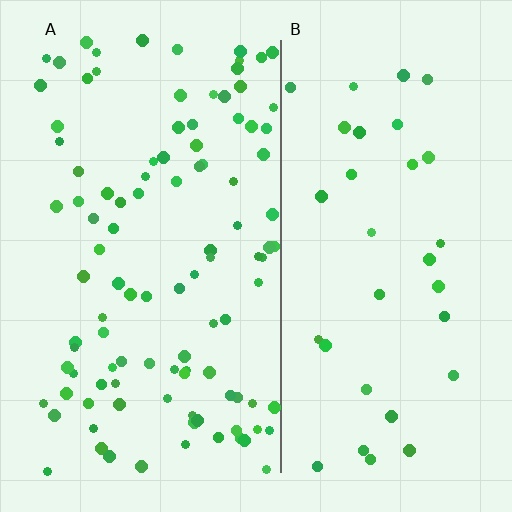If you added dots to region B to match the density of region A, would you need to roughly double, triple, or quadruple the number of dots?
Approximately triple.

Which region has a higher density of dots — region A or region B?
A (the left).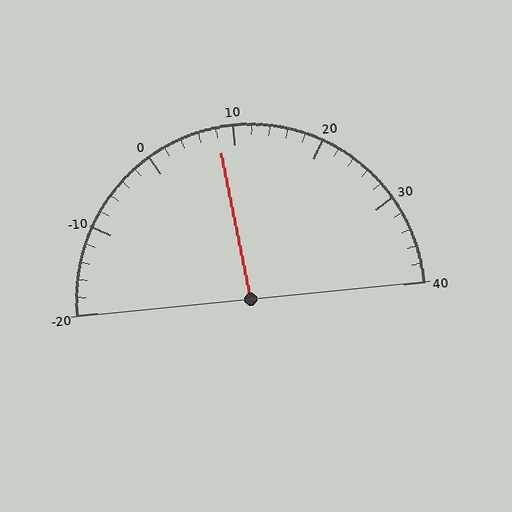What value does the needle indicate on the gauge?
The needle indicates approximately 8.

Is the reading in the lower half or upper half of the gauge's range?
The reading is in the lower half of the range (-20 to 40).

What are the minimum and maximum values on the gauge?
The gauge ranges from -20 to 40.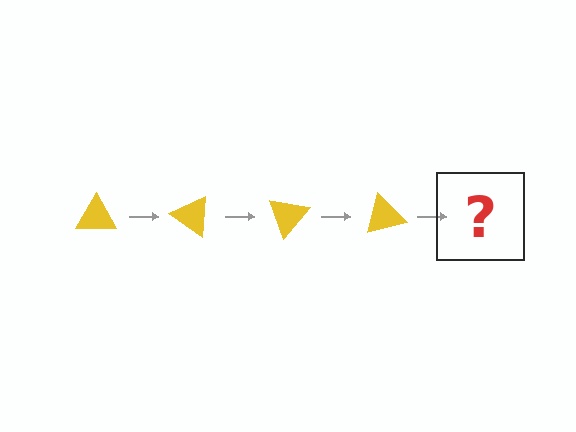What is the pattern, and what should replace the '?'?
The pattern is that the triangle rotates 35 degrees each step. The '?' should be a yellow triangle rotated 140 degrees.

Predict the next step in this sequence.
The next step is a yellow triangle rotated 140 degrees.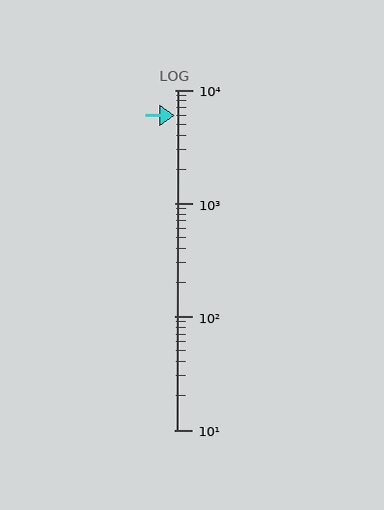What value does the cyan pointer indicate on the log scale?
The pointer indicates approximately 5900.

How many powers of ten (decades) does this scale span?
The scale spans 3 decades, from 10 to 10000.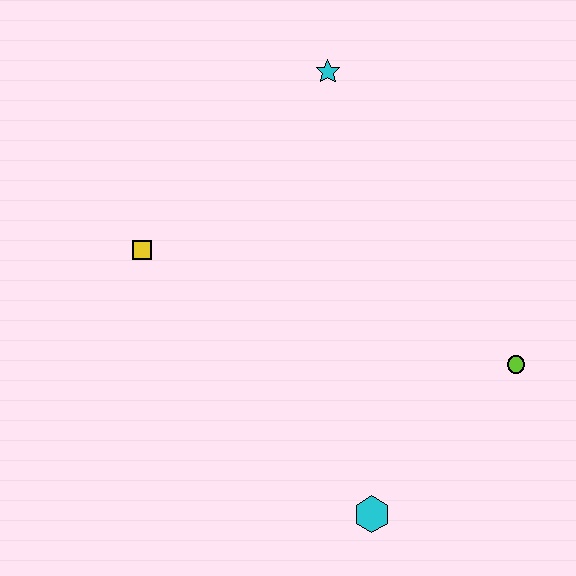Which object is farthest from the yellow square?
The lime circle is farthest from the yellow square.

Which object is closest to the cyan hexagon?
The lime circle is closest to the cyan hexagon.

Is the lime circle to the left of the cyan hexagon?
No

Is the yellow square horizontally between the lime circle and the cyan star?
No